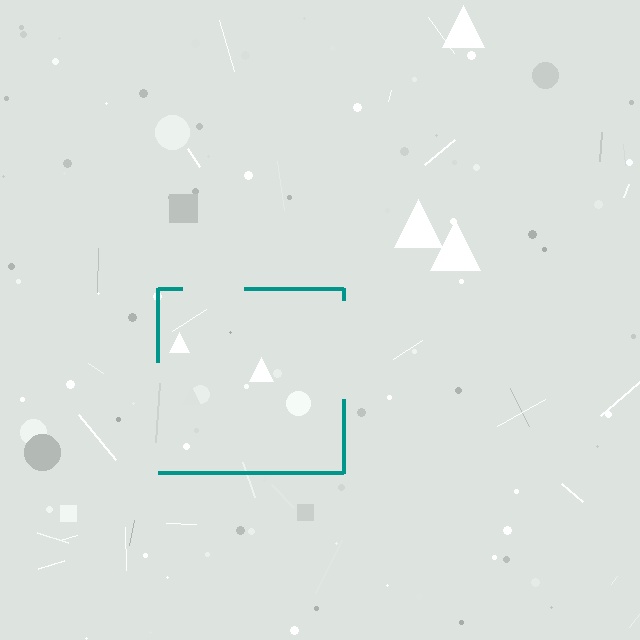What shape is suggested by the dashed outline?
The dashed outline suggests a square.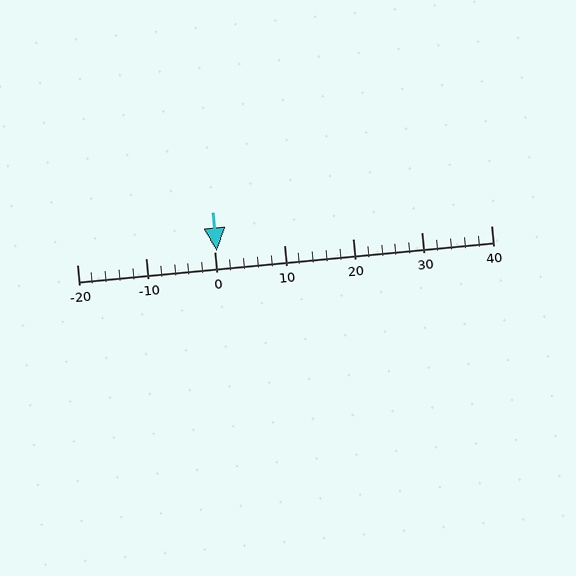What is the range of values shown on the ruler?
The ruler shows values from -20 to 40.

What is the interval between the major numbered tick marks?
The major tick marks are spaced 10 units apart.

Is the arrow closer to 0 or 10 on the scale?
The arrow is closer to 0.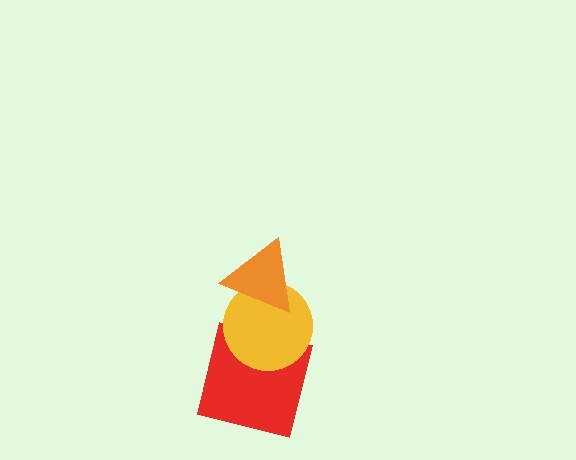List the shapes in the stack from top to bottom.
From top to bottom: the orange triangle, the yellow circle, the red square.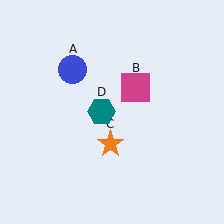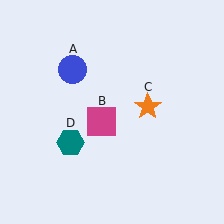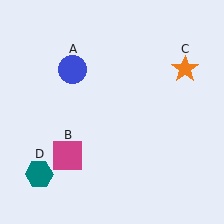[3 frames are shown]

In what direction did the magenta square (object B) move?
The magenta square (object B) moved down and to the left.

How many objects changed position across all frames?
3 objects changed position: magenta square (object B), orange star (object C), teal hexagon (object D).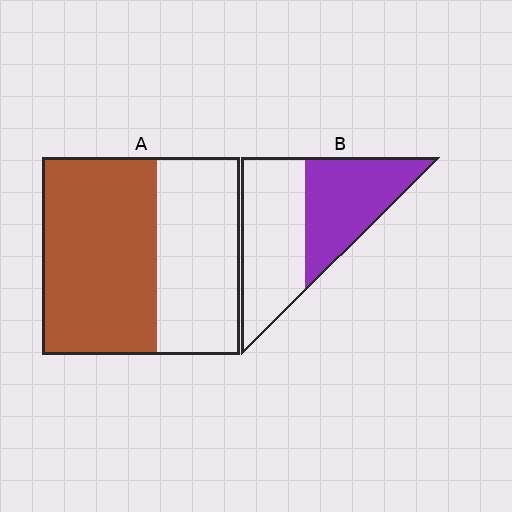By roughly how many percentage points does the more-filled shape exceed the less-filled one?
By roughly 10 percentage points (A over B).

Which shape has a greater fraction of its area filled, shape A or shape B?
Shape A.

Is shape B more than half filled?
Roughly half.